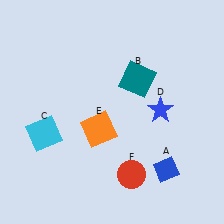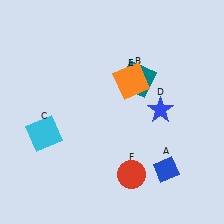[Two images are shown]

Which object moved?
The orange square (E) moved up.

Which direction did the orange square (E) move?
The orange square (E) moved up.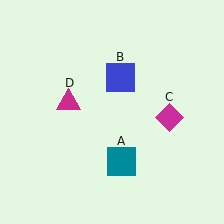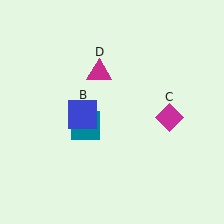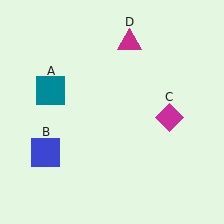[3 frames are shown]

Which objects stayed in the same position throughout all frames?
Magenta diamond (object C) remained stationary.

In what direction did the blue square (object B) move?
The blue square (object B) moved down and to the left.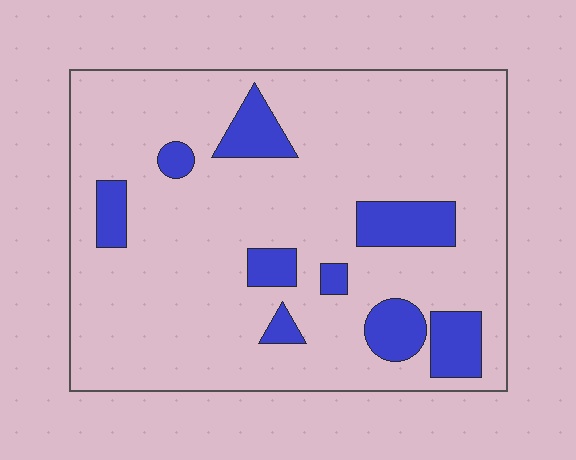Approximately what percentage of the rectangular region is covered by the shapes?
Approximately 15%.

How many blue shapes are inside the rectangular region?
9.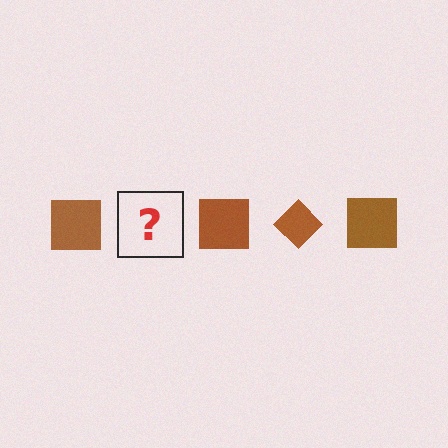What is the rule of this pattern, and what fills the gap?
The rule is that the pattern cycles through square, diamond shapes in brown. The gap should be filled with a brown diamond.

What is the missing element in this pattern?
The missing element is a brown diamond.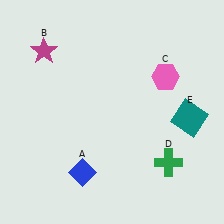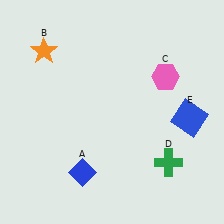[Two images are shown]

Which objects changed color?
B changed from magenta to orange. E changed from teal to blue.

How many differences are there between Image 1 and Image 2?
There are 2 differences between the two images.